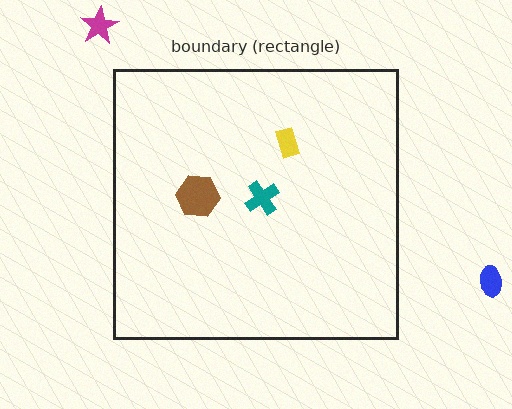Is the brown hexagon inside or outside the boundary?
Inside.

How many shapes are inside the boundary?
3 inside, 2 outside.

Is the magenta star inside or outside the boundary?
Outside.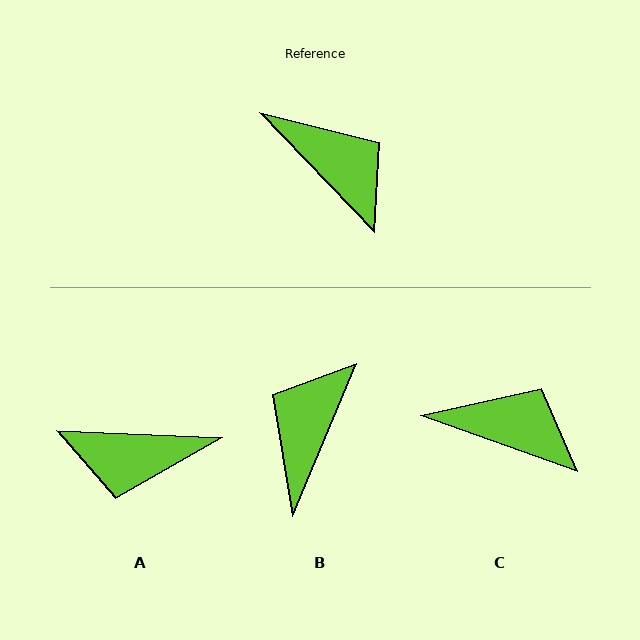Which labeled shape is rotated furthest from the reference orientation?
A, about 136 degrees away.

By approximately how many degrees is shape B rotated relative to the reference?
Approximately 113 degrees counter-clockwise.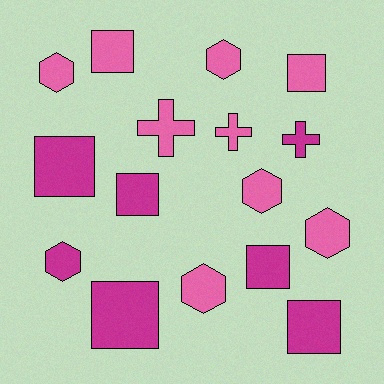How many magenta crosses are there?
There is 1 magenta cross.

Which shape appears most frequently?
Square, with 7 objects.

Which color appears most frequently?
Pink, with 9 objects.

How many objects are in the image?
There are 16 objects.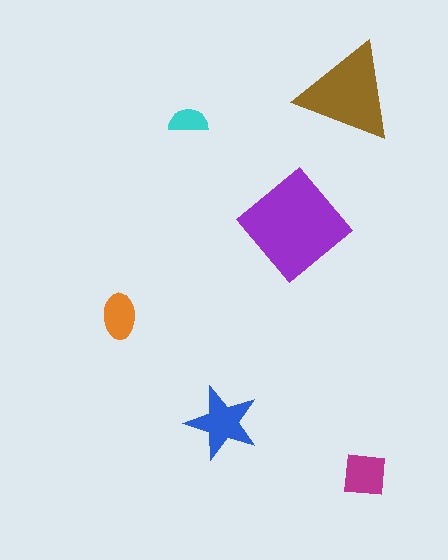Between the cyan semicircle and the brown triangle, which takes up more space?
The brown triangle.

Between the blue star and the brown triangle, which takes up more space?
The brown triangle.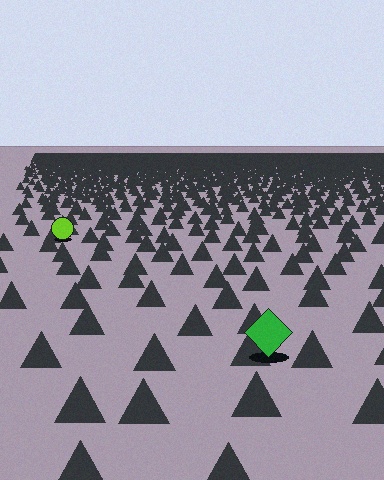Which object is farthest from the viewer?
The lime circle is farthest from the viewer. It appears smaller and the ground texture around it is denser.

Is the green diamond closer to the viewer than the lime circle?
Yes. The green diamond is closer — you can tell from the texture gradient: the ground texture is coarser near it.